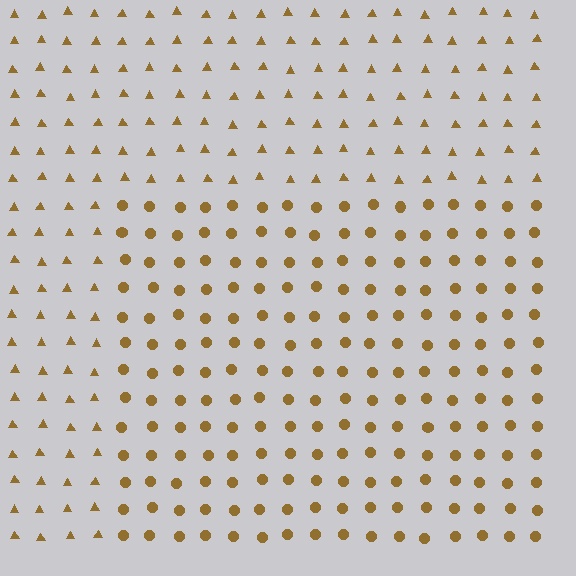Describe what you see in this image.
The image is filled with small brown elements arranged in a uniform grid. A rectangle-shaped region contains circles, while the surrounding area contains triangles. The boundary is defined purely by the change in element shape.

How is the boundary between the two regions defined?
The boundary is defined by a change in element shape: circles inside vs. triangles outside. All elements share the same color and spacing.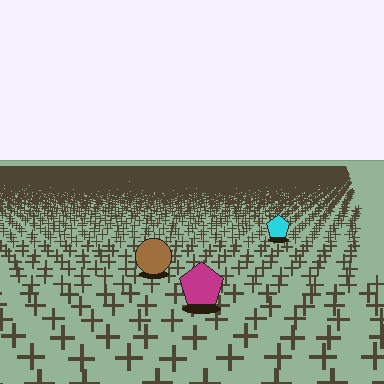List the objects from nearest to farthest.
From nearest to farthest: the magenta pentagon, the brown circle, the cyan pentagon.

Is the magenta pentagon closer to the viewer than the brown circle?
Yes. The magenta pentagon is closer — you can tell from the texture gradient: the ground texture is coarser near it.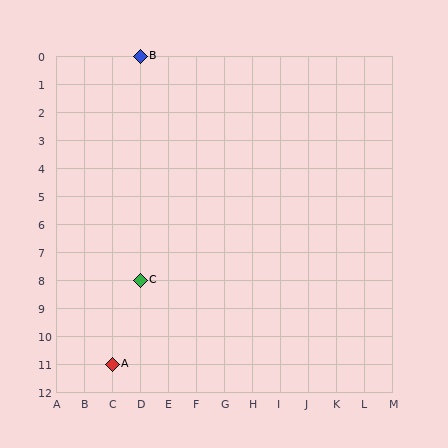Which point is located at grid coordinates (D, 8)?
Point C is at (D, 8).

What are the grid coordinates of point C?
Point C is at grid coordinates (D, 8).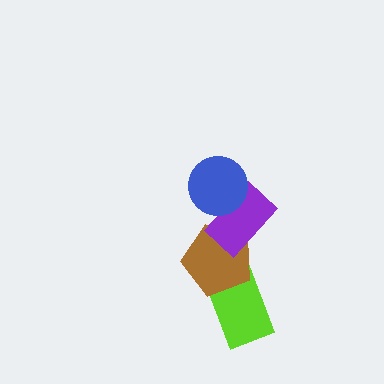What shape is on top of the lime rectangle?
The brown pentagon is on top of the lime rectangle.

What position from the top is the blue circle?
The blue circle is 1st from the top.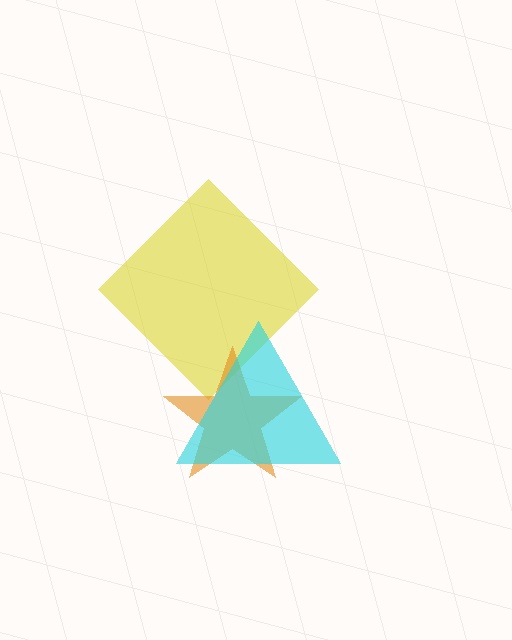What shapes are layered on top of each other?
The layered shapes are: a yellow diamond, an orange star, a cyan triangle.